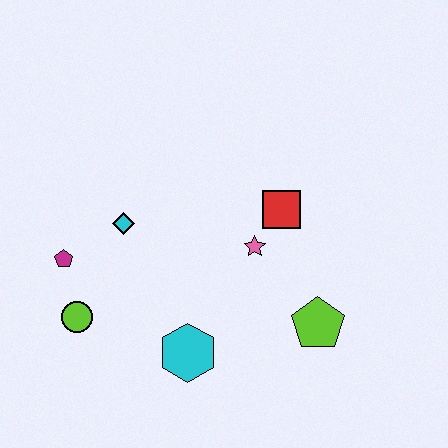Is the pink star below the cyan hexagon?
No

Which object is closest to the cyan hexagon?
The lime circle is closest to the cyan hexagon.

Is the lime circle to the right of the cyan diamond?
No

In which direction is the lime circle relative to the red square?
The lime circle is to the left of the red square.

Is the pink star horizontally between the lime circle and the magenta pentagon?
No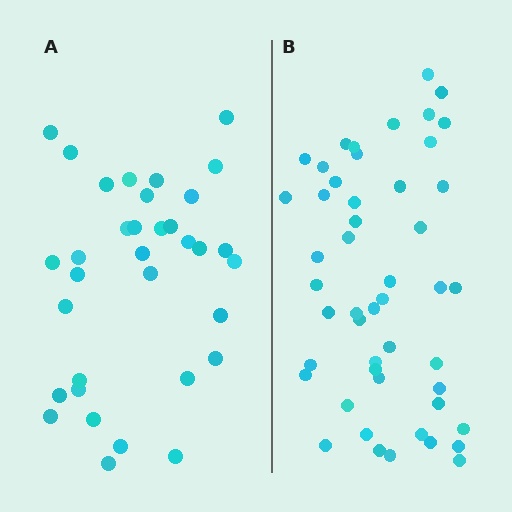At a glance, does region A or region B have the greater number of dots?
Region B (the right region) has more dots.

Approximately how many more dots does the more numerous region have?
Region B has approximately 15 more dots than region A.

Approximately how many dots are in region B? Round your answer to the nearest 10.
About 50 dots. (The exact count is 49, which rounds to 50.)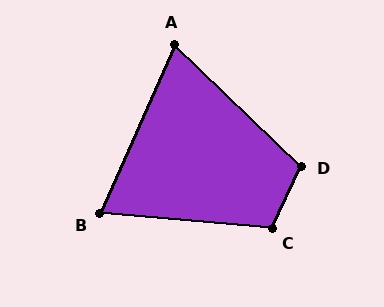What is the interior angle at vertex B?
Approximately 71 degrees (acute).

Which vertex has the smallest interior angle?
A, at approximately 70 degrees.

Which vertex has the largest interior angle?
C, at approximately 110 degrees.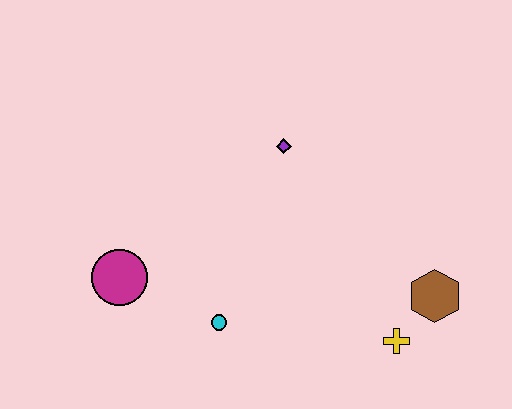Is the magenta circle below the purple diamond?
Yes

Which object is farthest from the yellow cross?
The magenta circle is farthest from the yellow cross.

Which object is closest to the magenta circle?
The cyan circle is closest to the magenta circle.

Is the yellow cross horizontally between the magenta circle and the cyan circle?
No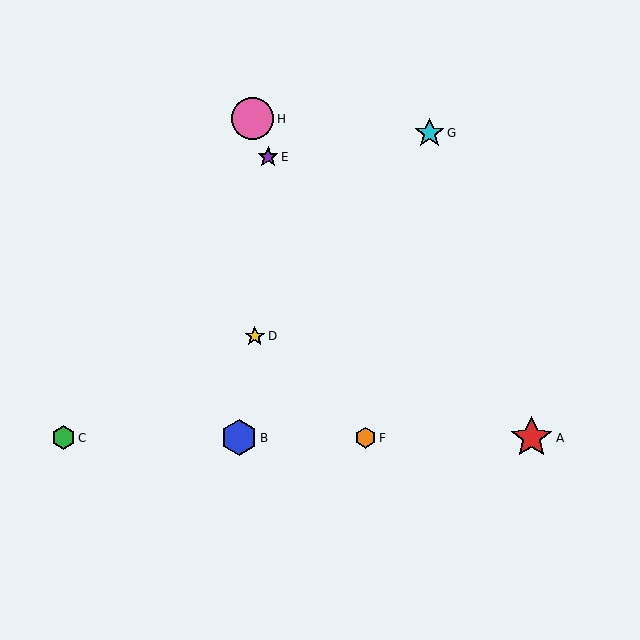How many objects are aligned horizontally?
4 objects (A, B, C, F) are aligned horizontally.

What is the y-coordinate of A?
Object A is at y≈438.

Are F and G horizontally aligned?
No, F is at y≈438 and G is at y≈133.